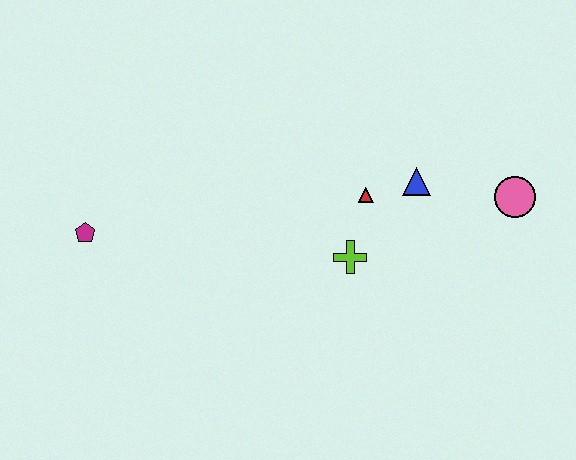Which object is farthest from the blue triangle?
The magenta pentagon is farthest from the blue triangle.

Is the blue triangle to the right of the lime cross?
Yes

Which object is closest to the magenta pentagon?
The lime cross is closest to the magenta pentagon.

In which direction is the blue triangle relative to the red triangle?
The blue triangle is to the right of the red triangle.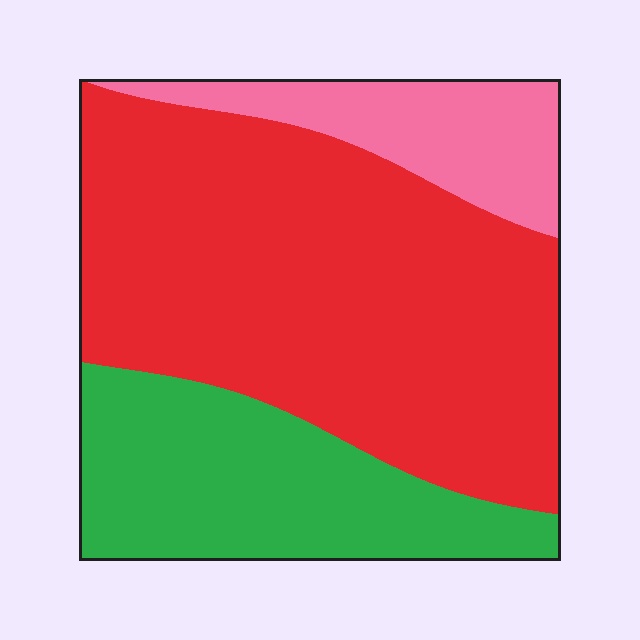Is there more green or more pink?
Green.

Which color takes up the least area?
Pink, at roughly 15%.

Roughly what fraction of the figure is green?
Green covers about 25% of the figure.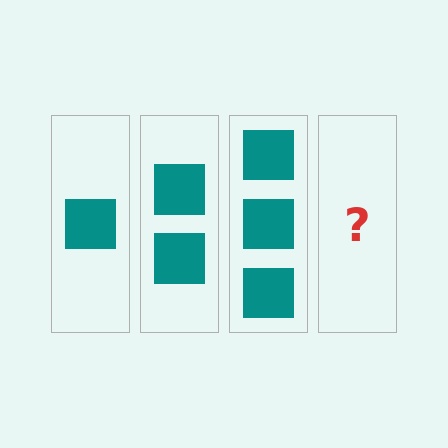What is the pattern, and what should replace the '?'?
The pattern is that each step adds one more square. The '?' should be 4 squares.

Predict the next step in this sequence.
The next step is 4 squares.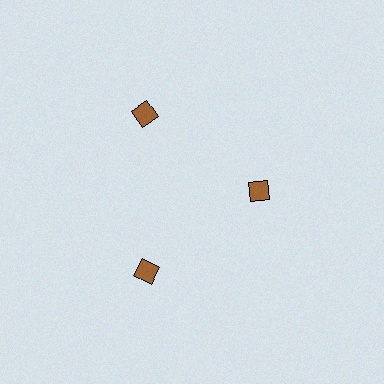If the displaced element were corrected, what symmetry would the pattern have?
It would have 3-fold rotational symmetry — the pattern would map onto itself every 120 degrees.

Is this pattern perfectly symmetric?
No. The 3 brown diamonds are arranged in a ring, but one element near the 3 o'clock position is pulled inward toward the center, breaking the 3-fold rotational symmetry.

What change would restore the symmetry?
The symmetry would be restored by moving it outward, back onto the ring so that all 3 diamonds sit at equal angles and equal distance from the center.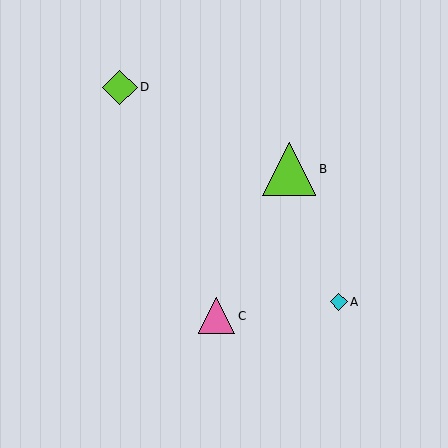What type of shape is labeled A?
Shape A is a cyan diamond.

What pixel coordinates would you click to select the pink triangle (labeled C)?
Click at (217, 316) to select the pink triangle C.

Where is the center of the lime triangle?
The center of the lime triangle is at (289, 169).